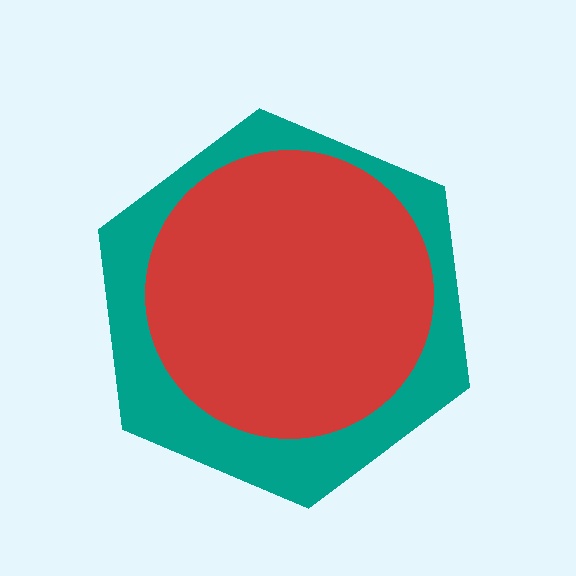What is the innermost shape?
The red circle.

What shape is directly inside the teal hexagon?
The red circle.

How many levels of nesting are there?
2.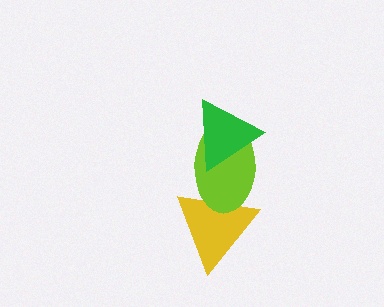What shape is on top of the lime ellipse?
The green triangle is on top of the lime ellipse.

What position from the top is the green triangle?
The green triangle is 1st from the top.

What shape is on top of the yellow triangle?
The lime ellipse is on top of the yellow triangle.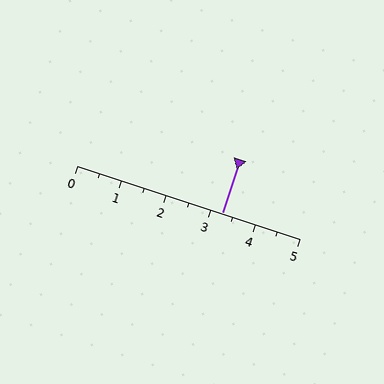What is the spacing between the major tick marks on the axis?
The major ticks are spaced 1 apart.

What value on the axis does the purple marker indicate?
The marker indicates approximately 3.2.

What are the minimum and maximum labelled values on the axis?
The axis runs from 0 to 5.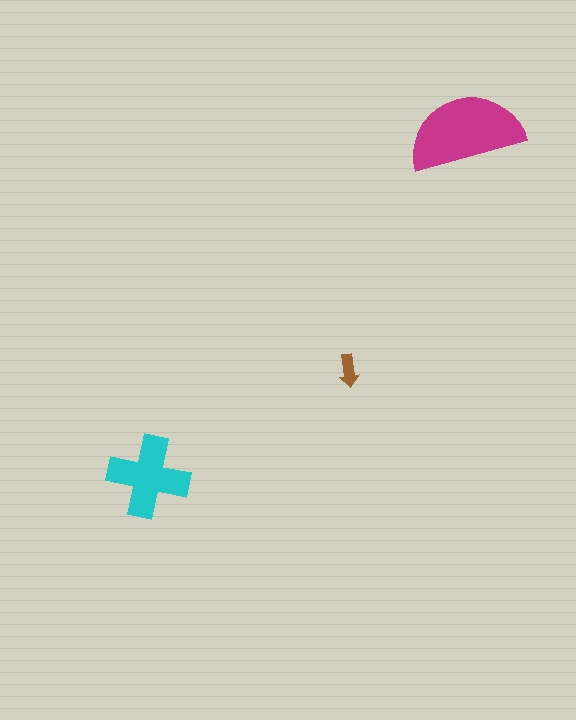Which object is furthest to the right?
The magenta semicircle is rightmost.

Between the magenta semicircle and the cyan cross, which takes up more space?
The magenta semicircle.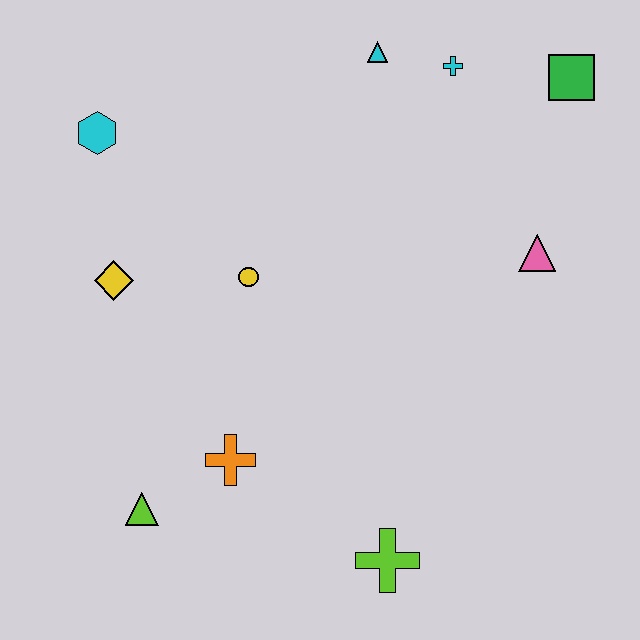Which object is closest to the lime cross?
The orange cross is closest to the lime cross.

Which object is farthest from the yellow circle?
The green square is farthest from the yellow circle.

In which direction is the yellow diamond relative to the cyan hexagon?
The yellow diamond is below the cyan hexagon.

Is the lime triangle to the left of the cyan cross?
Yes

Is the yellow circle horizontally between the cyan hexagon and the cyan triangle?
Yes